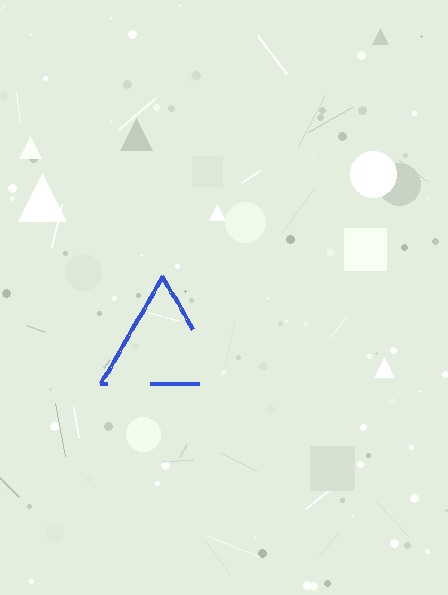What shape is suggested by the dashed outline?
The dashed outline suggests a triangle.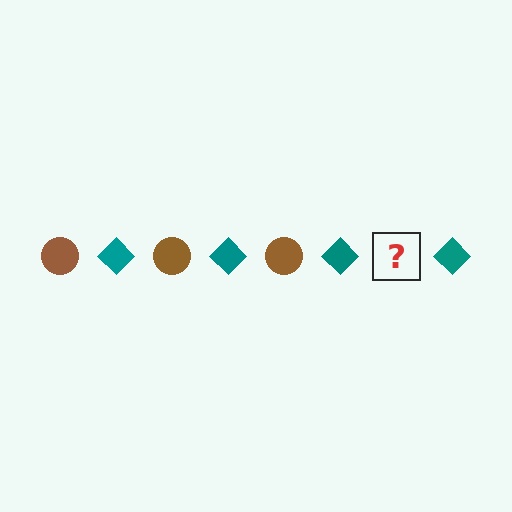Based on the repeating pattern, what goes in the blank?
The blank should be a brown circle.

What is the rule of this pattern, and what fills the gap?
The rule is that the pattern alternates between brown circle and teal diamond. The gap should be filled with a brown circle.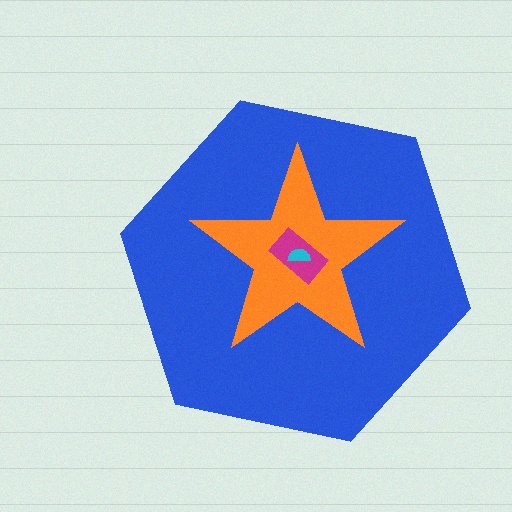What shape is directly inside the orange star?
The magenta rectangle.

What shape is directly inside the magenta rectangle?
The cyan semicircle.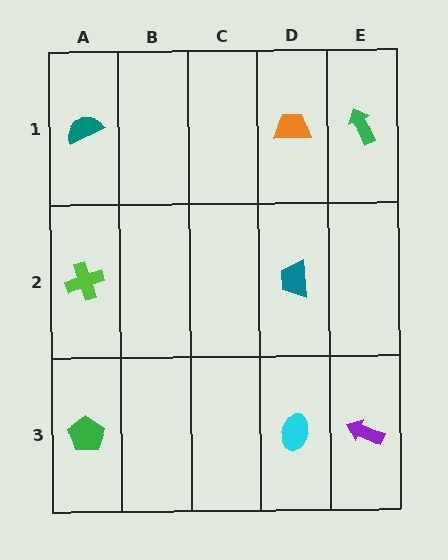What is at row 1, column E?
A green arrow.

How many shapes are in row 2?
2 shapes.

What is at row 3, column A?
A green pentagon.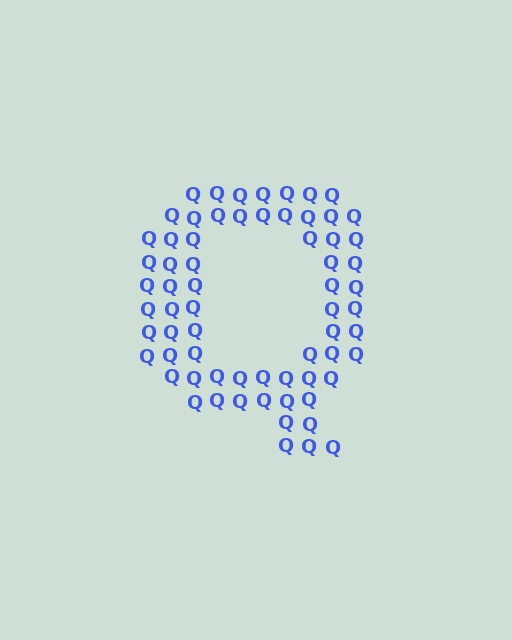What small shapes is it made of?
It is made of small letter Q's.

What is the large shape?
The large shape is the letter Q.